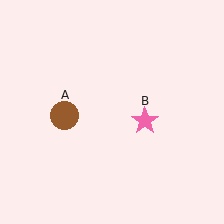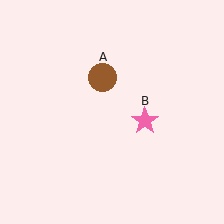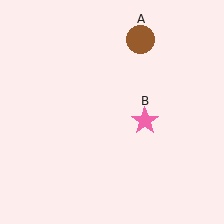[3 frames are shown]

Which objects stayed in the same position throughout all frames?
Pink star (object B) remained stationary.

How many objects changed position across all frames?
1 object changed position: brown circle (object A).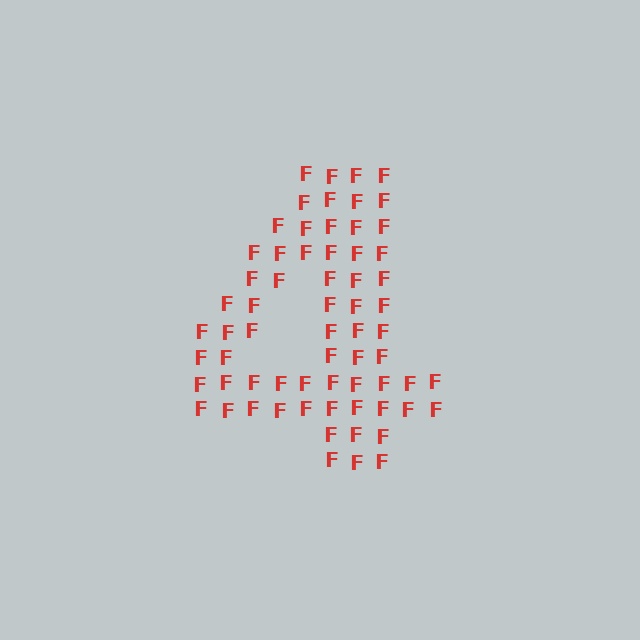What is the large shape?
The large shape is the digit 4.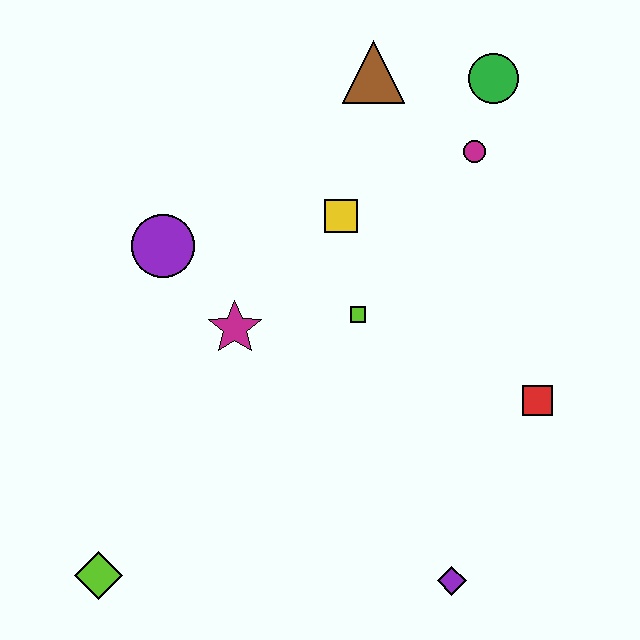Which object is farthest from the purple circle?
The purple diamond is farthest from the purple circle.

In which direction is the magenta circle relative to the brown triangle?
The magenta circle is to the right of the brown triangle.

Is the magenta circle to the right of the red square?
No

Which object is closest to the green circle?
The magenta circle is closest to the green circle.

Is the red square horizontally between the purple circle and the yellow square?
No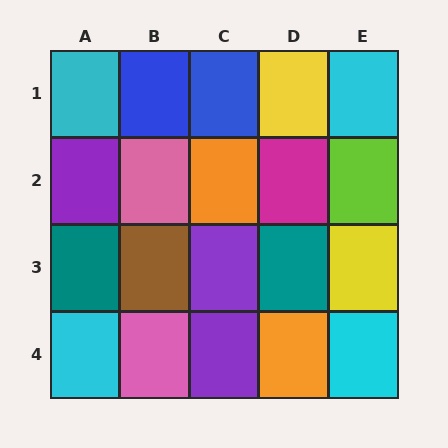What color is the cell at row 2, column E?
Lime.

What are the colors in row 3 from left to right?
Teal, brown, purple, teal, yellow.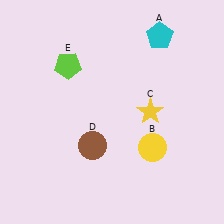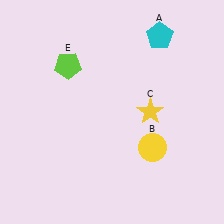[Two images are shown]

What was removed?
The brown circle (D) was removed in Image 2.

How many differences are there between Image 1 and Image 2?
There is 1 difference between the two images.